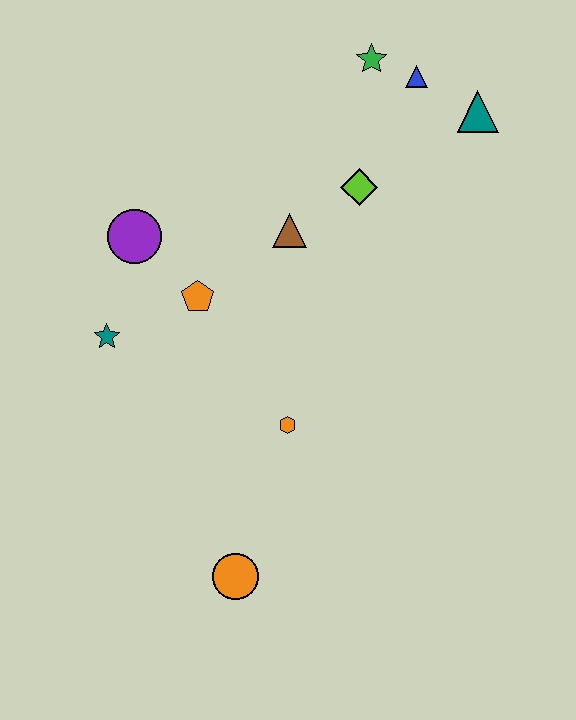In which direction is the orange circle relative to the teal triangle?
The orange circle is below the teal triangle.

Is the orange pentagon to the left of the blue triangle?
Yes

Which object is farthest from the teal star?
The teal triangle is farthest from the teal star.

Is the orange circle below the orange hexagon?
Yes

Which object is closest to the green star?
The blue triangle is closest to the green star.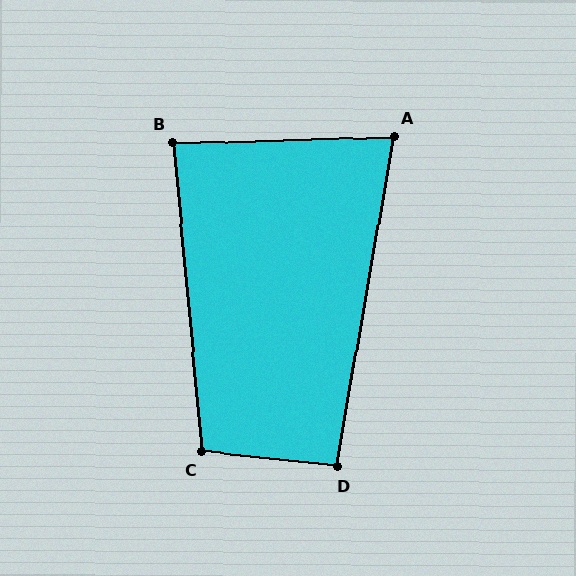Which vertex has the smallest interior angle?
A, at approximately 79 degrees.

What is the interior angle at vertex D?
Approximately 94 degrees (approximately right).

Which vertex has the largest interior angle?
C, at approximately 101 degrees.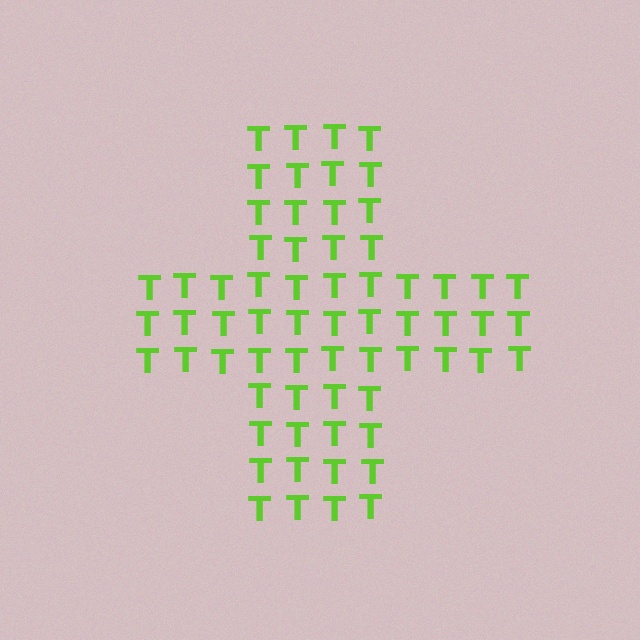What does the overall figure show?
The overall figure shows a cross.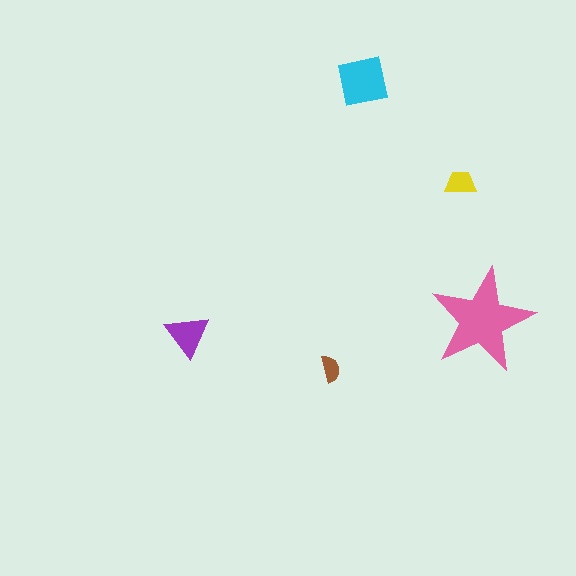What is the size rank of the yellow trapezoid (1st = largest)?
4th.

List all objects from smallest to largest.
The brown semicircle, the yellow trapezoid, the purple triangle, the cyan square, the pink star.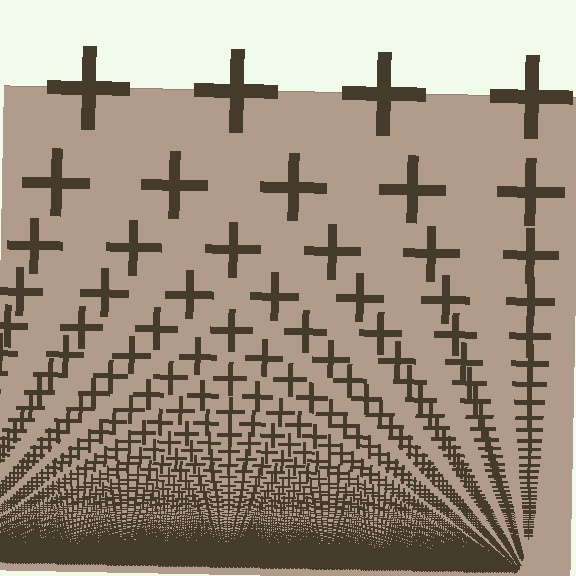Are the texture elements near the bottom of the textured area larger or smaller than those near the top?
Smaller. The gradient is inverted — elements near the bottom are smaller and denser.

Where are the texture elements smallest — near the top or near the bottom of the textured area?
Near the bottom.